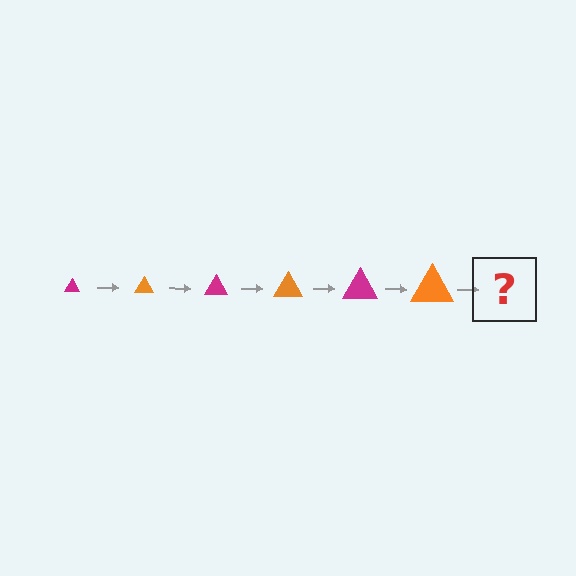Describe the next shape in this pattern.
It should be a magenta triangle, larger than the previous one.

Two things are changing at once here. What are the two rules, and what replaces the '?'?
The two rules are that the triangle grows larger each step and the color cycles through magenta and orange. The '?' should be a magenta triangle, larger than the previous one.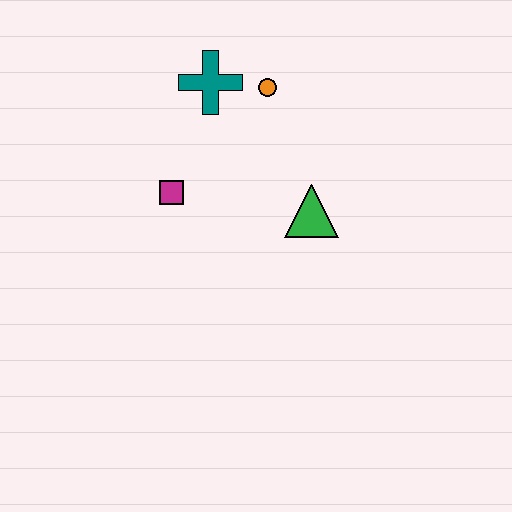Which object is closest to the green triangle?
The orange circle is closest to the green triangle.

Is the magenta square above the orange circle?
No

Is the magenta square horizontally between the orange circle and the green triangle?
No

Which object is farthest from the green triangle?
The teal cross is farthest from the green triangle.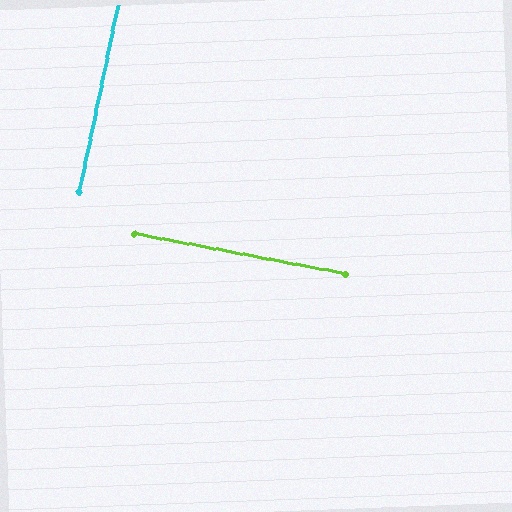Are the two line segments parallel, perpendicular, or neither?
Perpendicular — they meet at approximately 89°.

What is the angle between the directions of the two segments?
Approximately 89 degrees.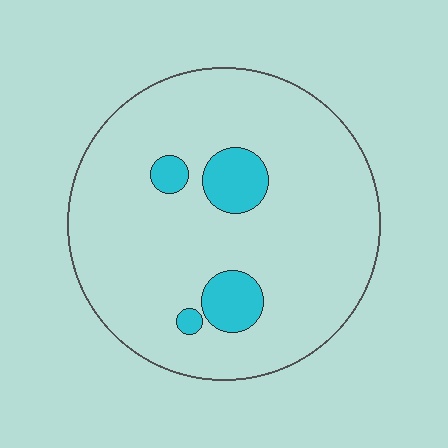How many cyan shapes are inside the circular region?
4.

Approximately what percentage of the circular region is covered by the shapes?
Approximately 10%.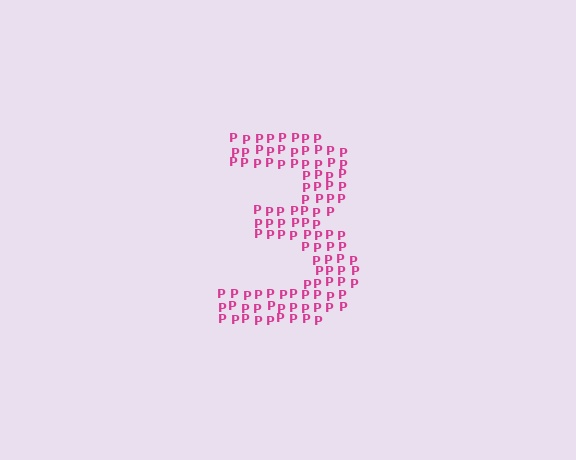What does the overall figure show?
The overall figure shows the digit 3.